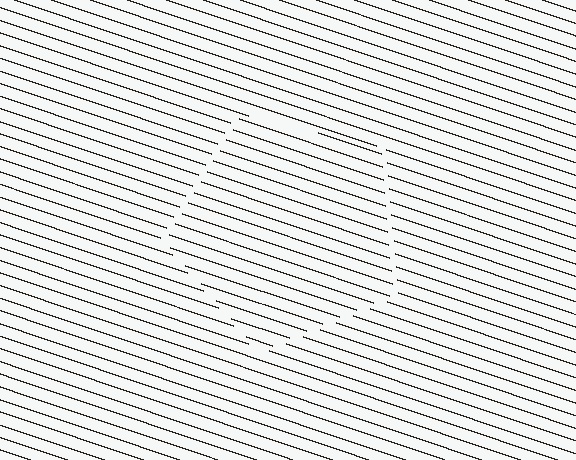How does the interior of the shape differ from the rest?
The interior of the shape contains the same grating, shifted by half a period — the contour is defined by the phase discontinuity where line-ends from the inner and outer gratings abut.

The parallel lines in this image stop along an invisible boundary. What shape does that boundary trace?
An illusory pentagon. The interior of the shape contains the same grating, shifted by half a period — the contour is defined by the phase discontinuity where line-ends from the inner and outer gratings abut.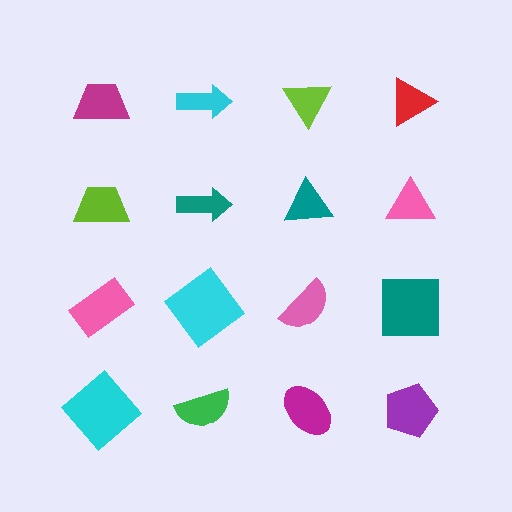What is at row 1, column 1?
A magenta trapezoid.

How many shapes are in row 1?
4 shapes.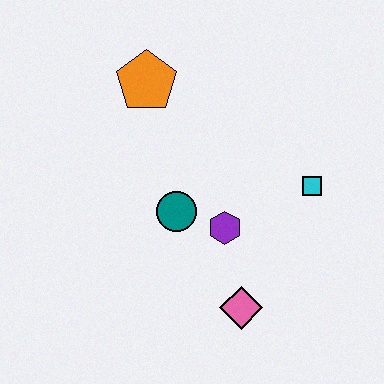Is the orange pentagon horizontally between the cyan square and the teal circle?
No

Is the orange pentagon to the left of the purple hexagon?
Yes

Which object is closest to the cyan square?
The purple hexagon is closest to the cyan square.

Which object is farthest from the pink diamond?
The orange pentagon is farthest from the pink diamond.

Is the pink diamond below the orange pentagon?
Yes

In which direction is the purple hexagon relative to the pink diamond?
The purple hexagon is above the pink diamond.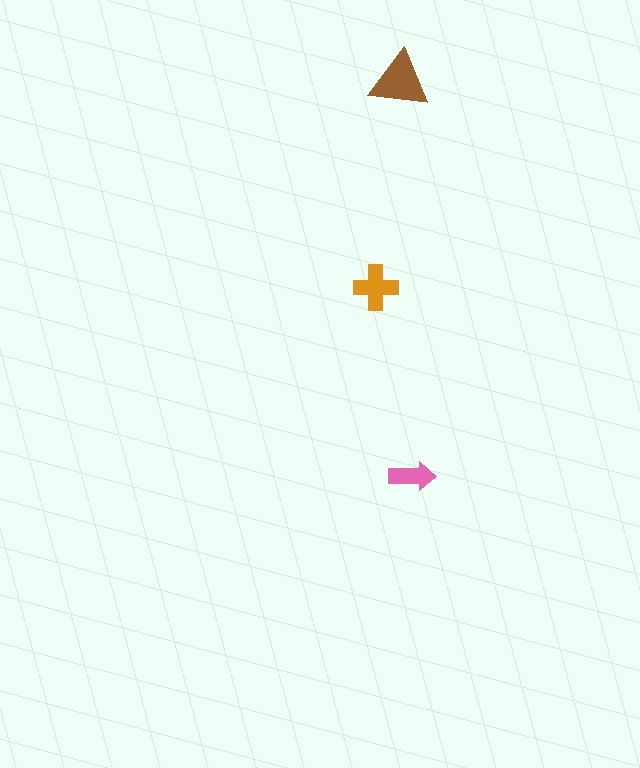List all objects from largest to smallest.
The brown triangle, the orange cross, the pink arrow.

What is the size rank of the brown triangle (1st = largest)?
1st.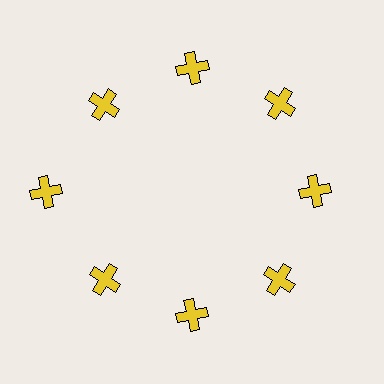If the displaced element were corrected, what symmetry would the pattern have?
It would have 8-fold rotational symmetry — the pattern would map onto itself every 45 degrees.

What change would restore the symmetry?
The symmetry would be restored by moving it inward, back onto the ring so that all 8 crosses sit at equal angles and equal distance from the center.